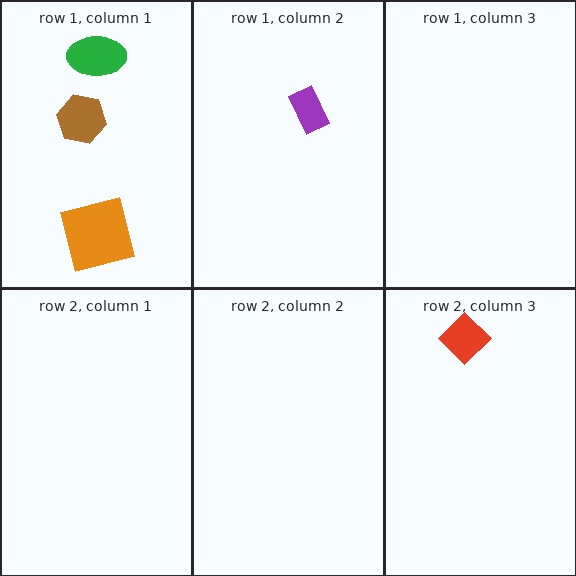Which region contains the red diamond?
The row 2, column 3 region.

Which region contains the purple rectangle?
The row 1, column 2 region.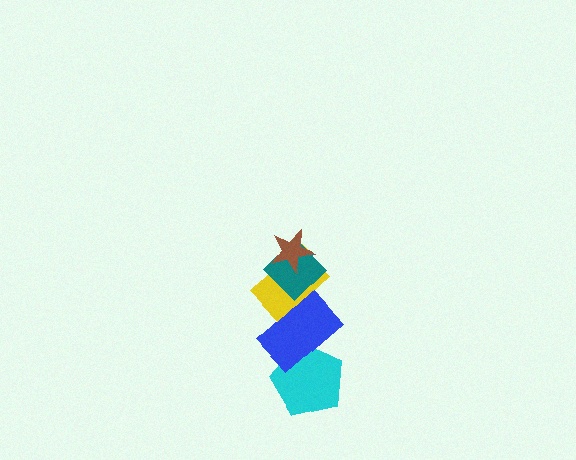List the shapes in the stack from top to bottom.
From top to bottom: the brown star, the teal diamond, the yellow rectangle, the blue rectangle, the cyan pentagon.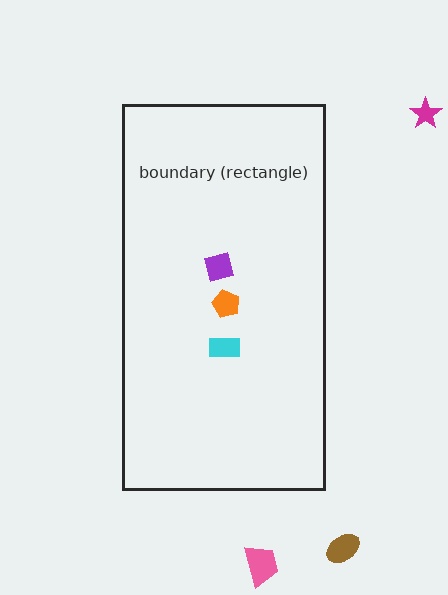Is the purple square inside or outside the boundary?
Inside.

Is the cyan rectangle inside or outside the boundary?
Inside.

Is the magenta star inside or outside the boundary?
Outside.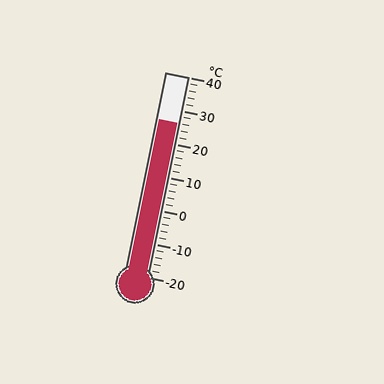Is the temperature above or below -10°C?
The temperature is above -10°C.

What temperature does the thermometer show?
The thermometer shows approximately 26°C.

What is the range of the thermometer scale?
The thermometer scale ranges from -20°C to 40°C.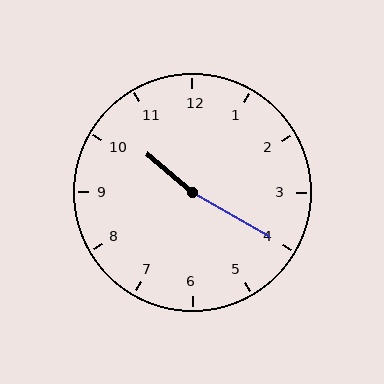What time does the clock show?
10:20.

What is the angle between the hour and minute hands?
Approximately 170 degrees.